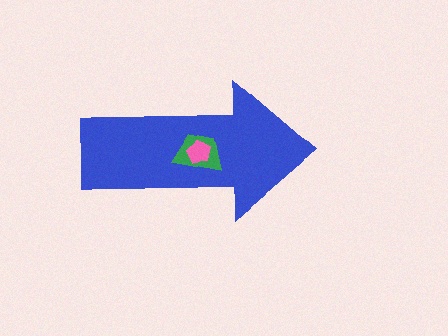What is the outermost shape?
The blue arrow.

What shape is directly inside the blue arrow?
The green trapezoid.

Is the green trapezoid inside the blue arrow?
Yes.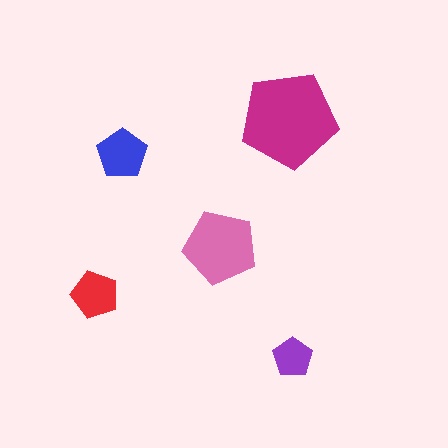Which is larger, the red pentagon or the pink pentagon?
The pink one.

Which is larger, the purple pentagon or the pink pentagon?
The pink one.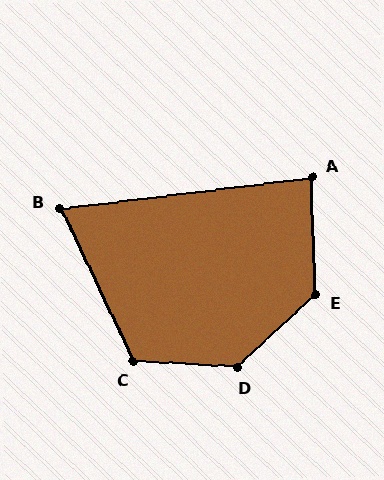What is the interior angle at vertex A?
Approximately 85 degrees (acute).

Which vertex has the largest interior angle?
D, at approximately 134 degrees.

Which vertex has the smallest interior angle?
B, at approximately 72 degrees.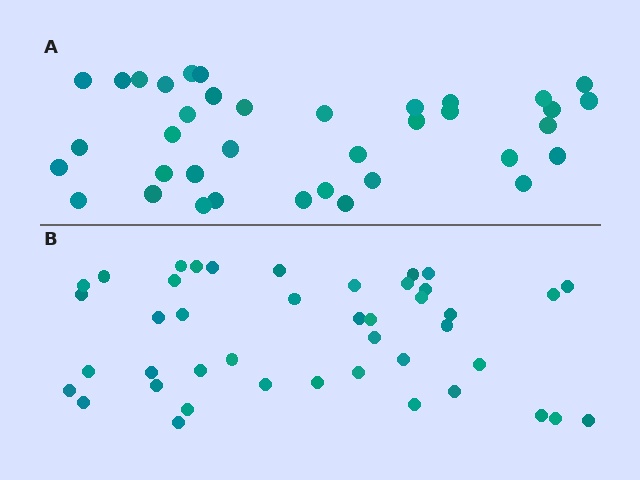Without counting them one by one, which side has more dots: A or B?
Region B (the bottom region) has more dots.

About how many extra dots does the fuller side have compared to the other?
Region B has about 6 more dots than region A.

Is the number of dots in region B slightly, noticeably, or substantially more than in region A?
Region B has only slightly more — the two regions are fairly close. The ratio is roughly 1.2 to 1.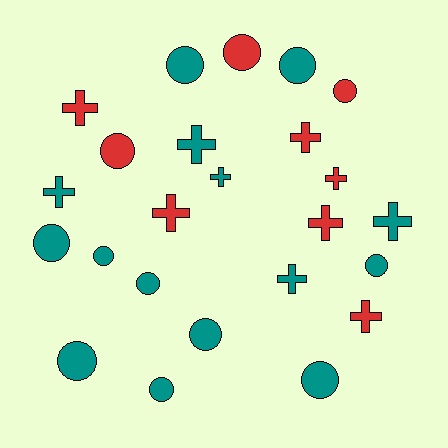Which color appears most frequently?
Teal, with 15 objects.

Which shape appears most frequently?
Circle, with 13 objects.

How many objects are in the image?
There are 24 objects.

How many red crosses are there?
There are 6 red crosses.